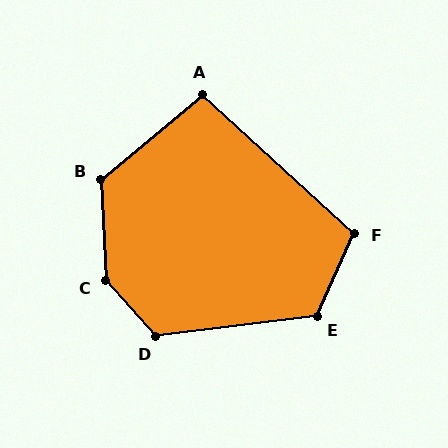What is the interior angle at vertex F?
Approximately 108 degrees (obtuse).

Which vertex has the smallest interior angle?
A, at approximately 98 degrees.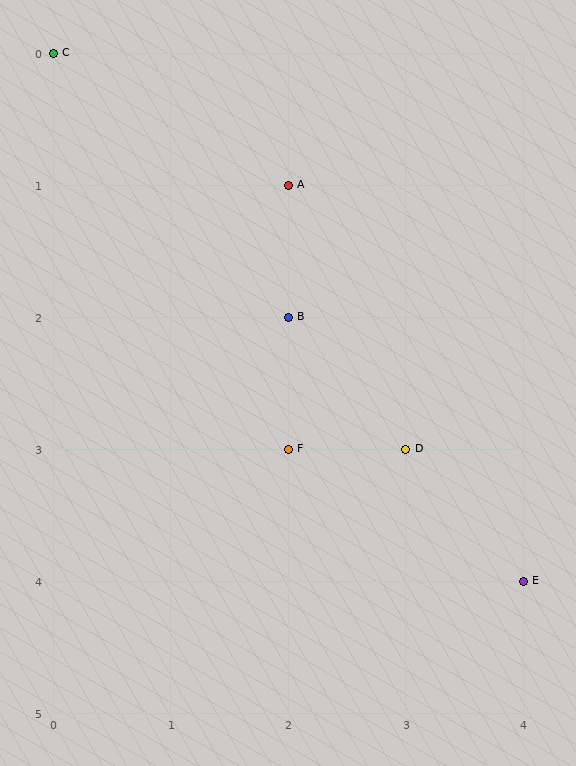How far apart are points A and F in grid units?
Points A and F are 2 rows apart.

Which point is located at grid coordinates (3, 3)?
Point D is at (3, 3).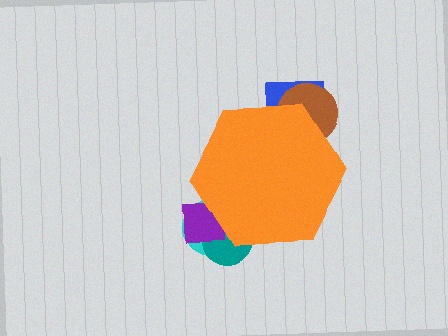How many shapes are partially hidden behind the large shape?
5 shapes are partially hidden.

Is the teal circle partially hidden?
Yes, the teal circle is partially hidden behind the orange hexagon.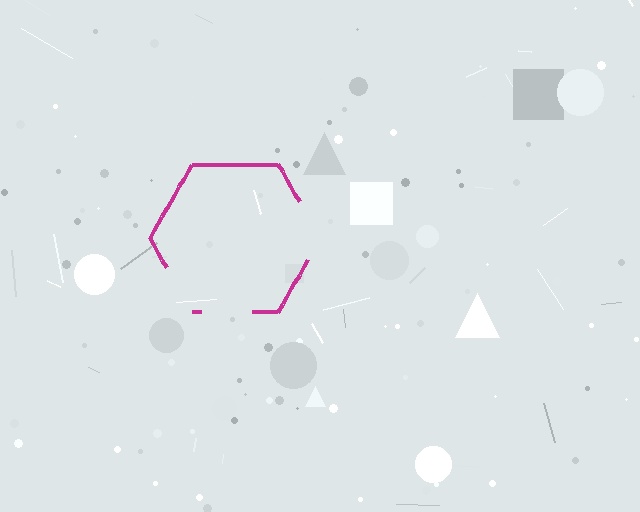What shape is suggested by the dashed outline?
The dashed outline suggests a hexagon.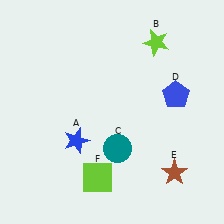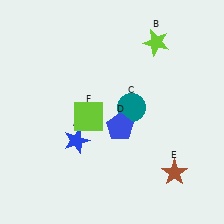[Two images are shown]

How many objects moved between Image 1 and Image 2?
3 objects moved between the two images.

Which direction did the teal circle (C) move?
The teal circle (C) moved up.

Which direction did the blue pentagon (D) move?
The blue pentagon (D) moved left.